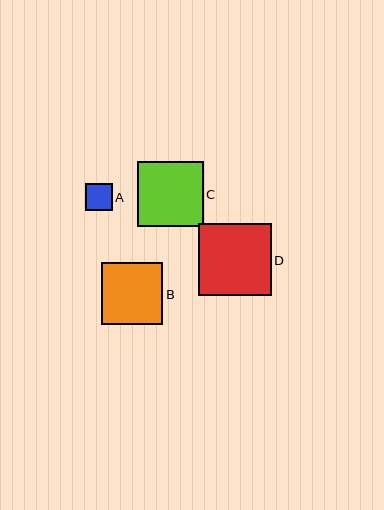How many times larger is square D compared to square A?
Square D is approximately 2.8 times the size of square A.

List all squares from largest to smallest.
From largest to smallest: D, C, B, A.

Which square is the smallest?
Square A is the smallest with a size of approximately 26 pixels.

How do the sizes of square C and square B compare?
Square C and square B are approximately the same size.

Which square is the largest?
Square D is the largest with a size of approximately 73 pixels.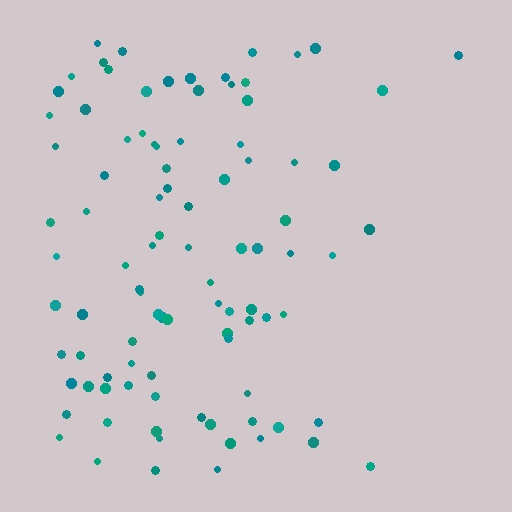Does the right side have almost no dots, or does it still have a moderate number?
Still a moderate number, just noticeably fewer than the left.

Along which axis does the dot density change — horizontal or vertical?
Horizontal.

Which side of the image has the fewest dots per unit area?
The right.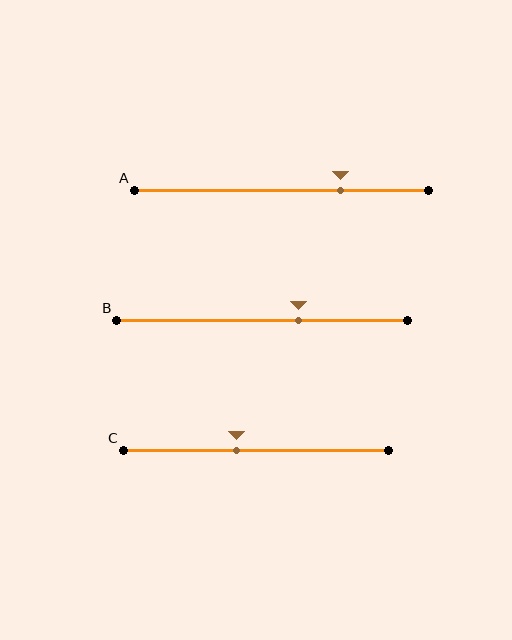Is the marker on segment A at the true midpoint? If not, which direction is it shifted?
No, the marker on segment A is shifted to the right by about 20% of the segment length.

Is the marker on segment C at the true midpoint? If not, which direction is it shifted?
No, the marker on segment C is shifted to the left by about 8% of the segment length.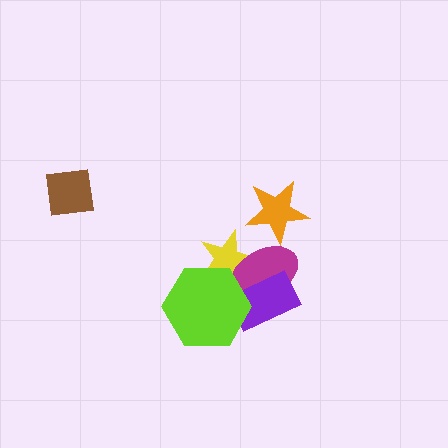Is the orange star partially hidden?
No, no other shape covers it.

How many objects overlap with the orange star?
1 object overlaps with the orange star.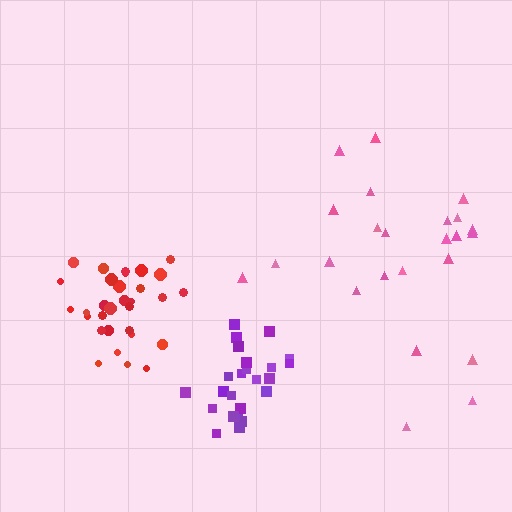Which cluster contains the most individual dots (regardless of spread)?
Red (31).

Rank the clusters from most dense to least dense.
purple, red, pink.